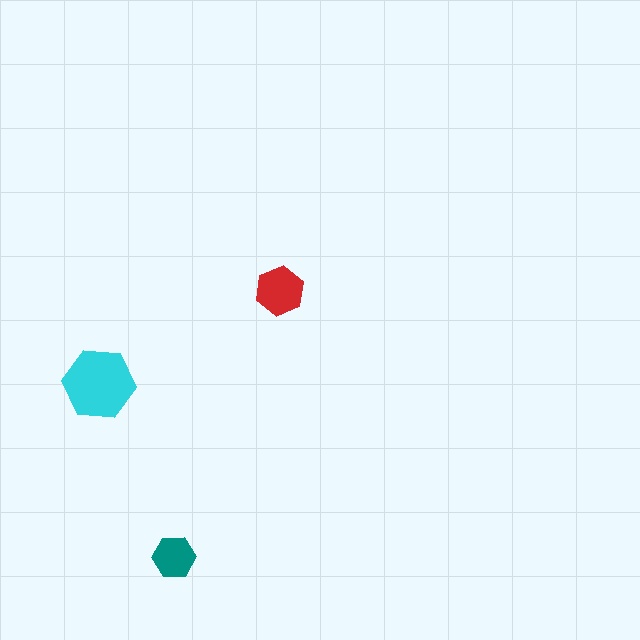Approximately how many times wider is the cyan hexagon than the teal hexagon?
About 1.5 times wider.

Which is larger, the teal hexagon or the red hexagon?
The red one.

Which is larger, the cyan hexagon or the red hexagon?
The cyan one.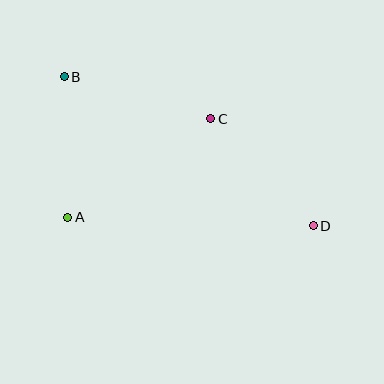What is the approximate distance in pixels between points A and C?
The distance between A and C is approximately 173 pixels.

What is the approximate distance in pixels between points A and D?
The distance between A and D is approximately 246 pixels.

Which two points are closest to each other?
Points A and B are closest to each other.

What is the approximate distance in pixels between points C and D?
The distance between C and D is approximately 148 pixels.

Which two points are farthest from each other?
Points B and D are farthest from each other.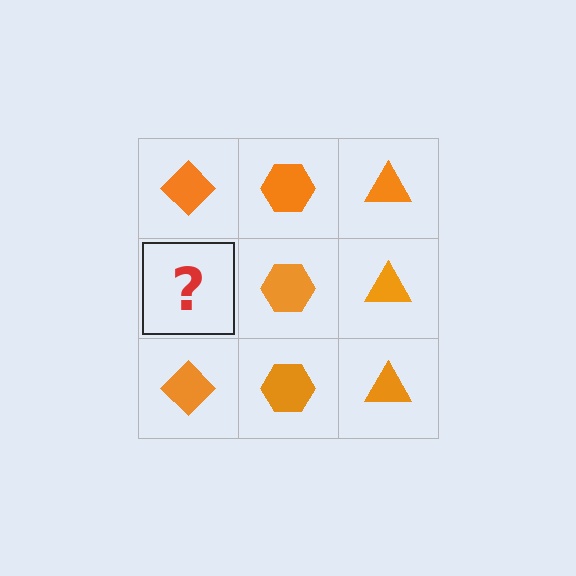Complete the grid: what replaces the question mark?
The question mark should be replaced with an orange diamond.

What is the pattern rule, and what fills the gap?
The rule is that each column has a consistent shape. The gap should be filled with an orange diamond.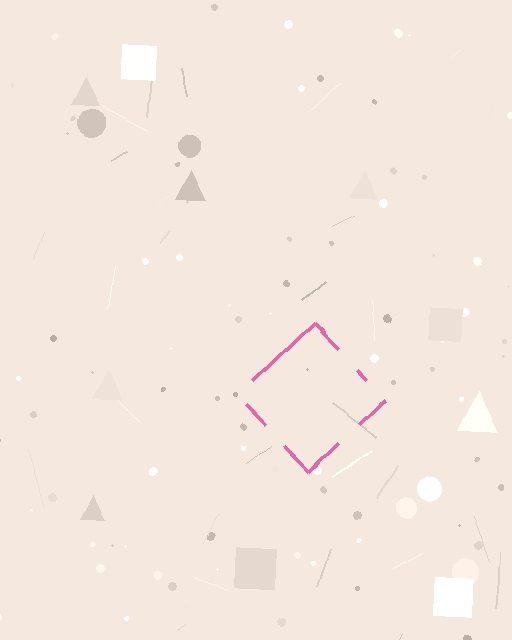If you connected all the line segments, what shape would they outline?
They would outline a diamond.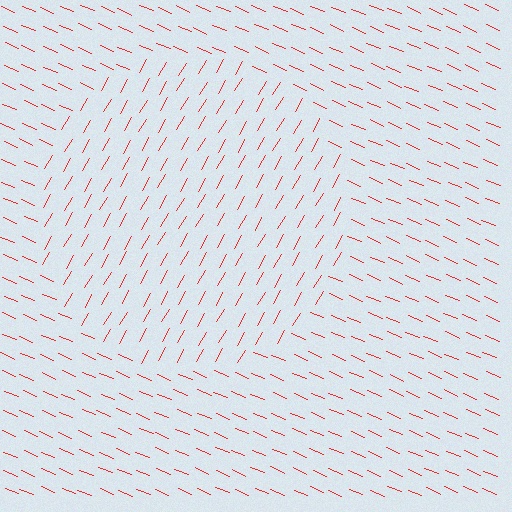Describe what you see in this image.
The image is filled with small red line segments. A circle region in the image has lines oriented differently from the surrounding lines, creating a visible texture boundary.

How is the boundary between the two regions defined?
The boundary is defined purely by a change in line orientation (approximately 83 degrees difference). All lines are the same color and thickness.